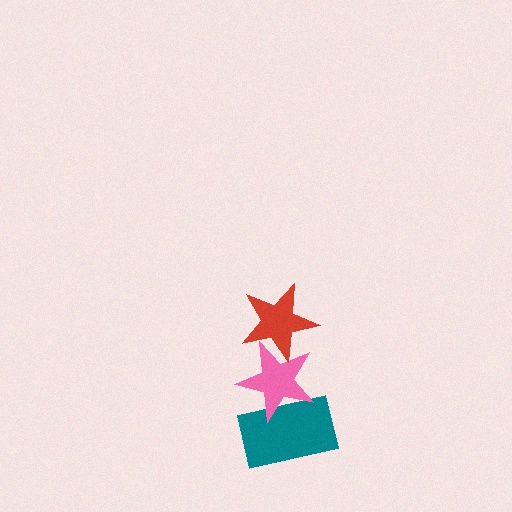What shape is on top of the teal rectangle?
The pink star is on top of the teal rectangle.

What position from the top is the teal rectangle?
The teal rectangle is 3rd from the top.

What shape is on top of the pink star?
The red star is on top of the pink star.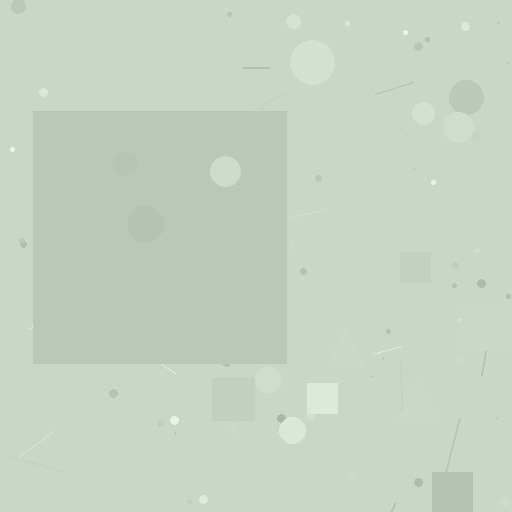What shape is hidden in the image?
A square is hidden in the image.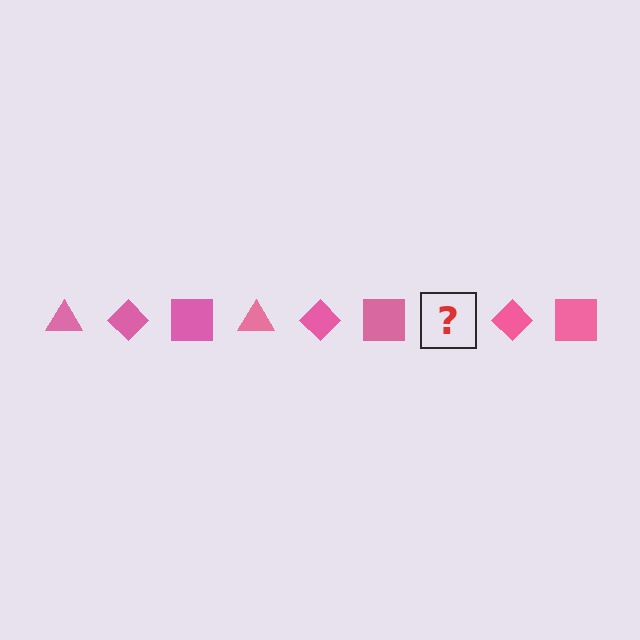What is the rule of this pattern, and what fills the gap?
The rule is that the pattern cycles through triangle, diamond, square shapes in pink. The gap should be filled with a pink triangle.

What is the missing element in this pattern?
The missing element is a pink triangle.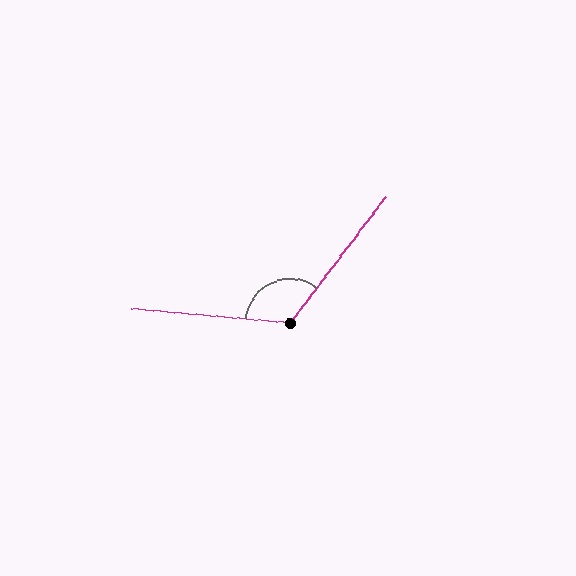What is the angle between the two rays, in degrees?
Approximately 122 degrees.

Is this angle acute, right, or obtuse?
It is obtuse.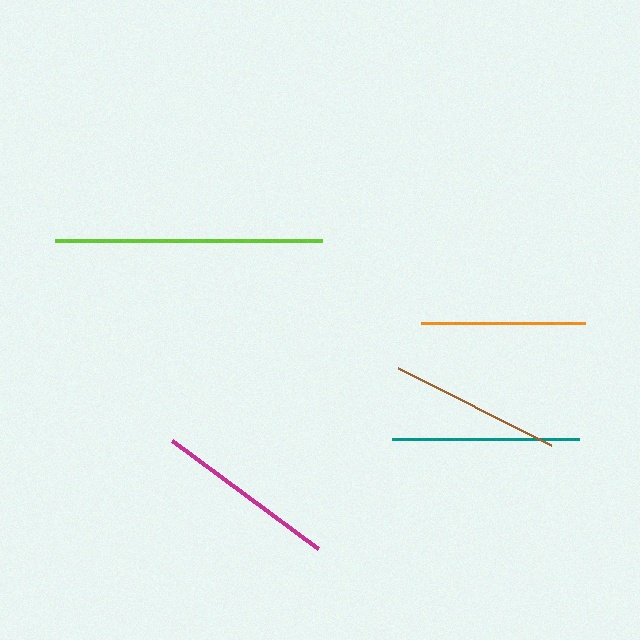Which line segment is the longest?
The lime line is the longest at approximately 267 pixels.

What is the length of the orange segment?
The orange segment is approximately 164 pixels long.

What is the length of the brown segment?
The brown segment is approximately 172 pixels long.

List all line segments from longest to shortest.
From longest to shortest: lime, teal, magenta, brown, orange.